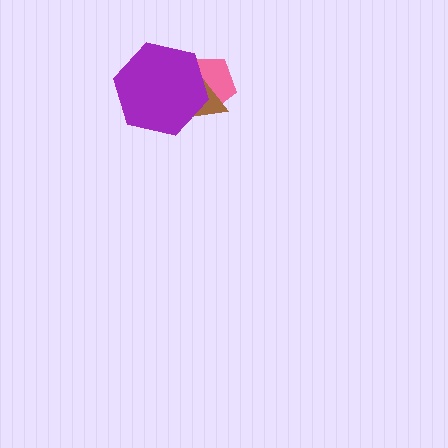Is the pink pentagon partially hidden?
Yes, it is partially covered by another shape.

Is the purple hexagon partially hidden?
No, no other shape covers it.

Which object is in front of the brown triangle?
The purple hexagon is in front of the brown triangle.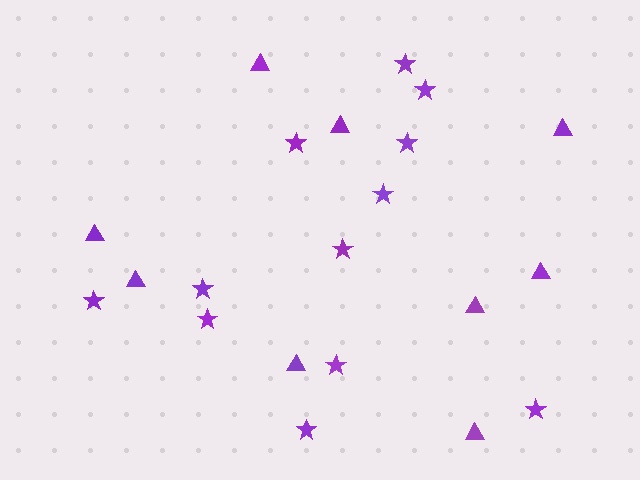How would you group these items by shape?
There are 2 groups: one group of stars (12) and one group of triangles (9).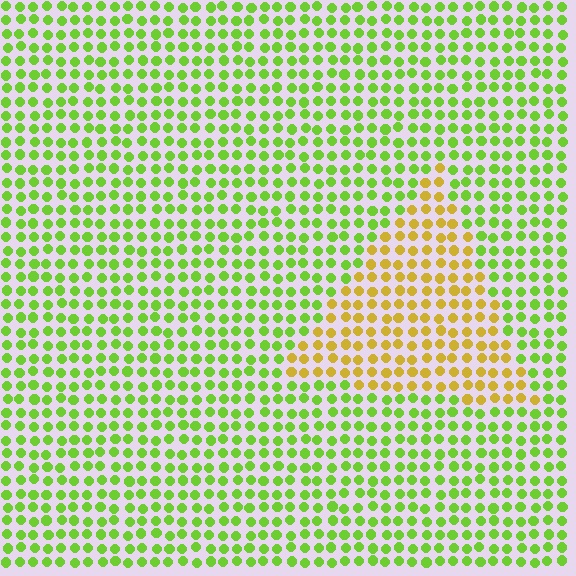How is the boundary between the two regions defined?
The boundary is defined purely by a slight shift in hue (about 48 degrees). Spacing, size, and orientation are identical on both sides.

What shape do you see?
I see a triangle.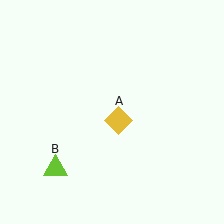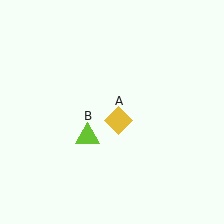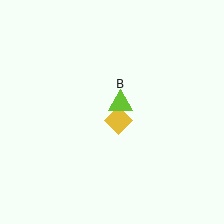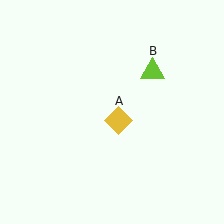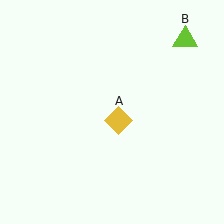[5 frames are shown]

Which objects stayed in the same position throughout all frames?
Yellow diamond (object A) remained stationary.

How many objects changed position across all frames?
1 object changed position: lime triangle (object B).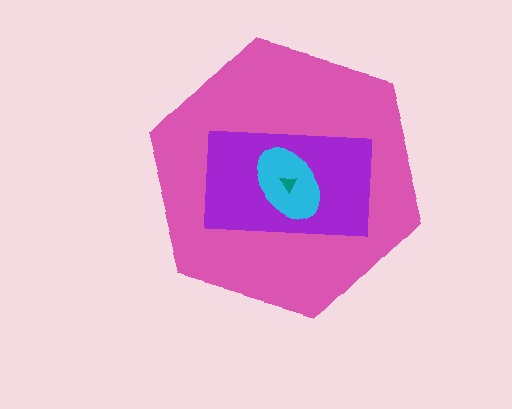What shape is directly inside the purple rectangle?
The cyan ellipse.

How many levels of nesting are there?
4.